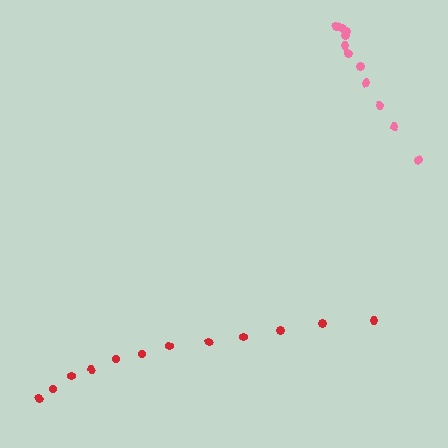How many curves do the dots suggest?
There are 2 distinct paths.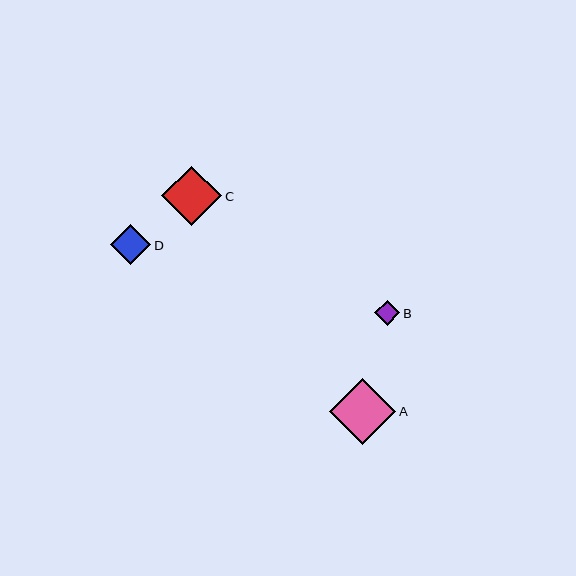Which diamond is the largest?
Diamond A is the largest with a size of approximately 66 pixels.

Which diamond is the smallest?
Diamond B is the smallest with a size of approximately 25 pixels.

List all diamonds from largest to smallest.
From largest to smallest: A, C, D, B.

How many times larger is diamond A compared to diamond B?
Diamond A is approximately 2.6 times the size of diamond B.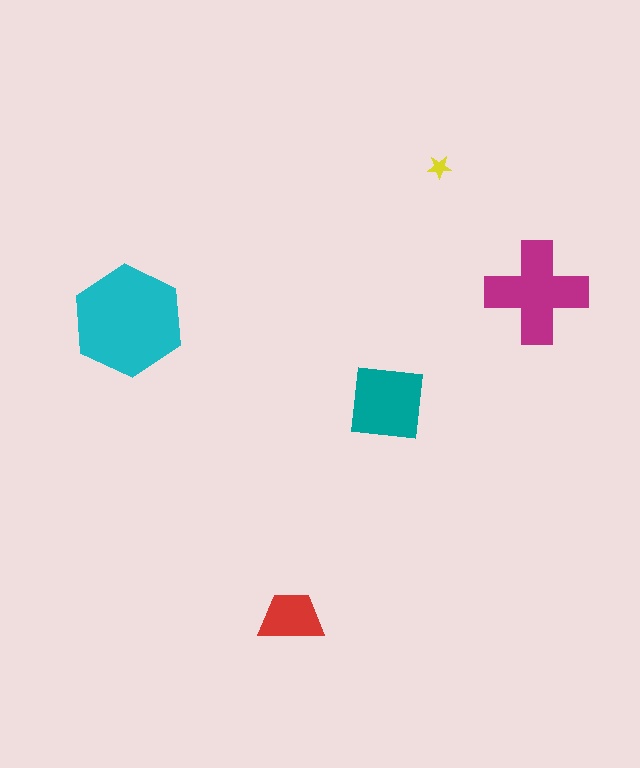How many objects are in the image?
There are 5 objects in the image.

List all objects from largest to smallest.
The cyan hexagon, the magenta cross, the teal square, the red trapezoid, the yellow star.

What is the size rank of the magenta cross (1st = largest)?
2nd.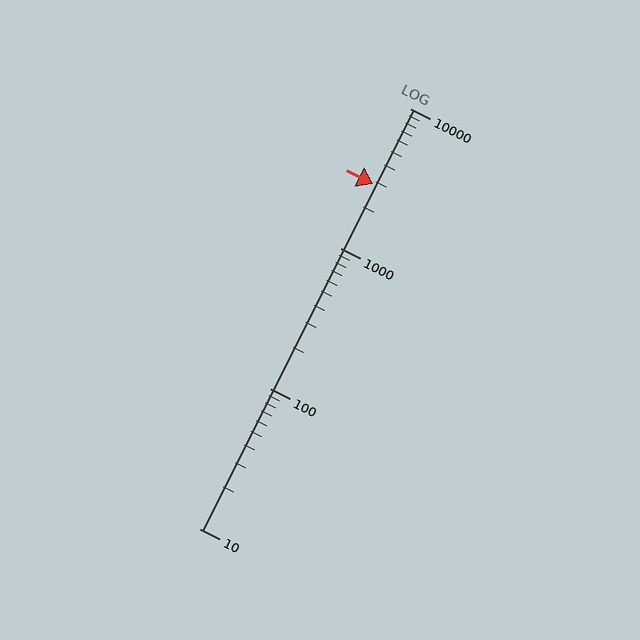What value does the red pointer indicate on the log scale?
The pointer indicates approximately 2900.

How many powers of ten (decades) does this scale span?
The scale spans 3 decades, from 10 to 10000.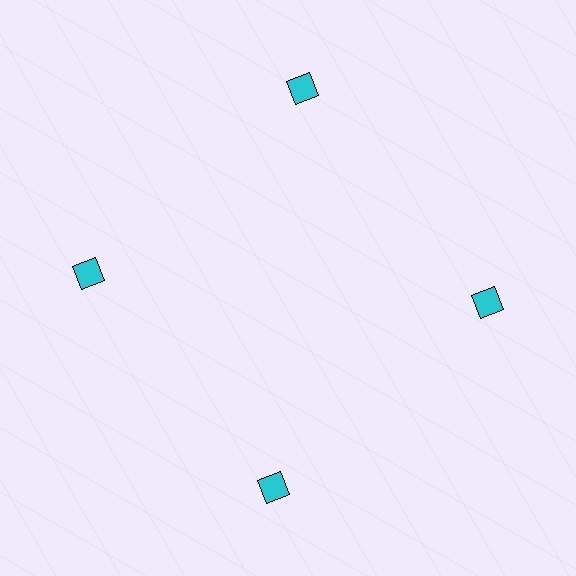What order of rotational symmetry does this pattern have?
This pattern has 4-fold rotational symmetry.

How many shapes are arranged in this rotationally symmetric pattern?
There are 4 shapes, arranged in 4 groups of 1.